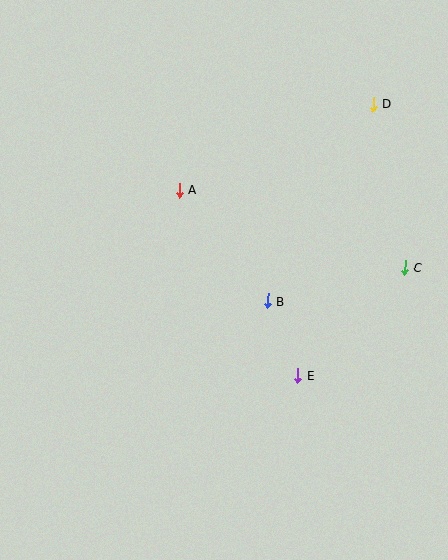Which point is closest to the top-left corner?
Point A is closest to the top-left corner.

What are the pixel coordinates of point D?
Point D is at (373, 104).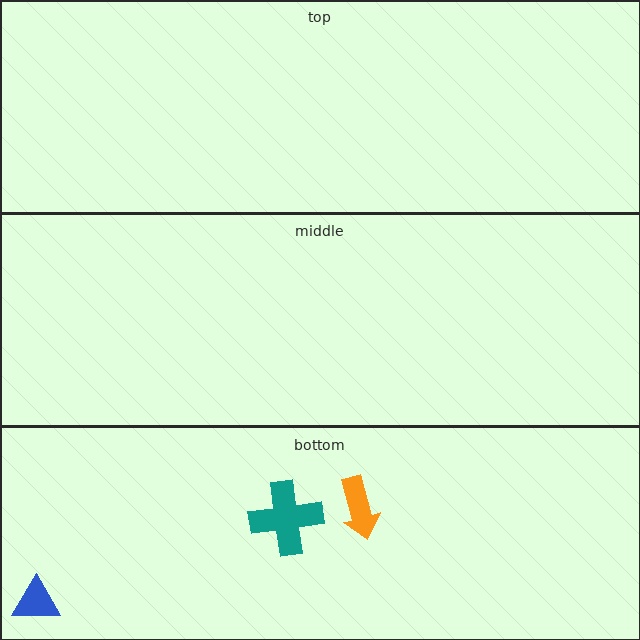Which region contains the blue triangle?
The bottom region.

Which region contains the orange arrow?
The bottom region.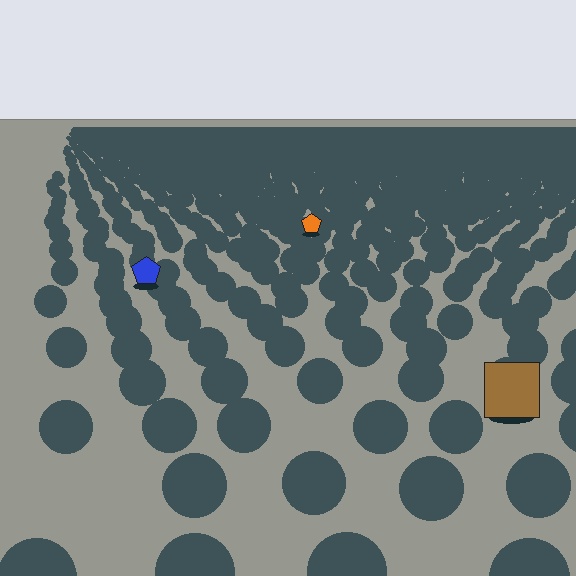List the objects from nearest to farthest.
From nearest to farthest: the brown square, the blue pentagon, the orange pentagon.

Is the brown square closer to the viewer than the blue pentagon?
Yes. The brown square is closer — you can tell from the texture gradient: the ground texture is coarser near it.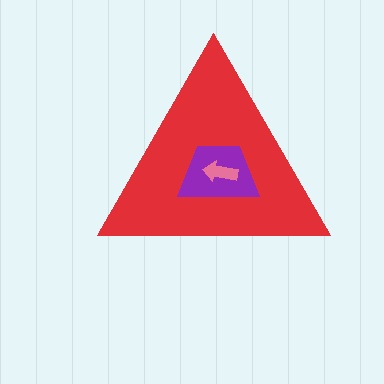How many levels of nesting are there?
3.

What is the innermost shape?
The pink arrow.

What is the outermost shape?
The red triangle.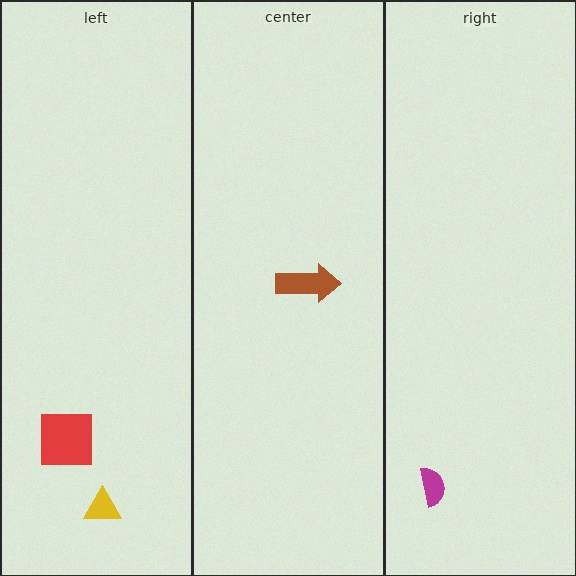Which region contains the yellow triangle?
The left region.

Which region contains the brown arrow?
The center region.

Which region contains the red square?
The left region.